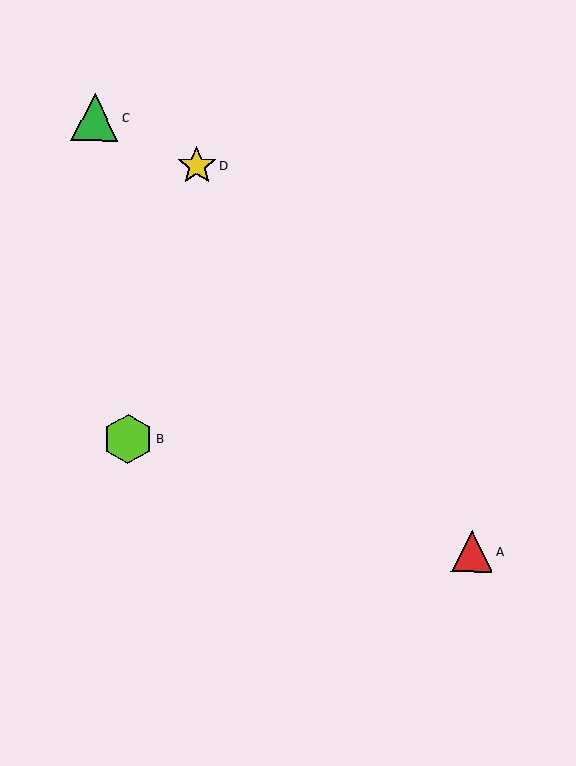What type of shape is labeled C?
Shape C is a green triangle.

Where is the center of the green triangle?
The center of the green triangle is at (95, 118).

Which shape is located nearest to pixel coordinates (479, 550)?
The red triangle (labeled A) at (472, 551) is nearest to that location.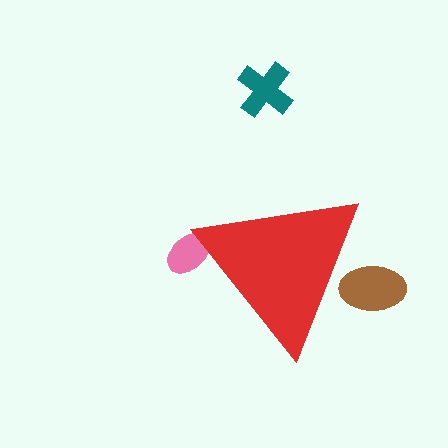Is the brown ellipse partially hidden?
Yes, the brown ellipse is partially hidden behind the red triangle.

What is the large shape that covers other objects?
A red triangle.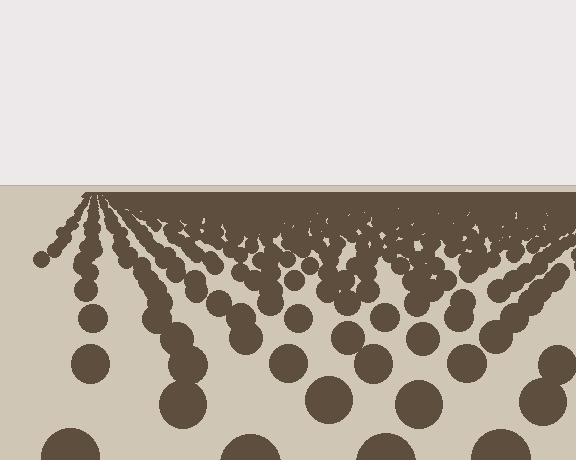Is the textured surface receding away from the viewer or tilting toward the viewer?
The surface is receding away from the viewer. Texture elements get smaller and denser toward the top.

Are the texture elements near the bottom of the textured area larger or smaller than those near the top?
Larger. Near the bottom, elements are closer to the viewer and appear at a bigger on-screen size.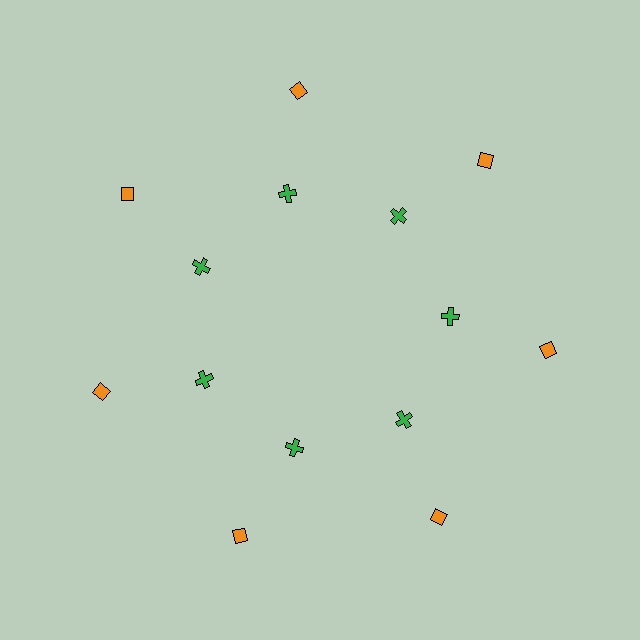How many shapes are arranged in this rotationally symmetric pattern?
There are 14 shapes, arranged in 7 groups of 2.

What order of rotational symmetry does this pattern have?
This pattern has 7-fold rotational symmetry.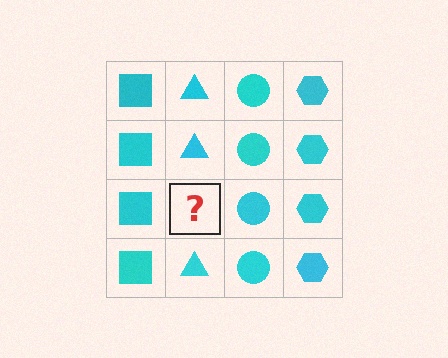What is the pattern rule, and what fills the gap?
The rule is that each column has a consistent shape. The gap should be filled with a cyan triangle.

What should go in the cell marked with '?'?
The missing cell should contain a cyan triangle.